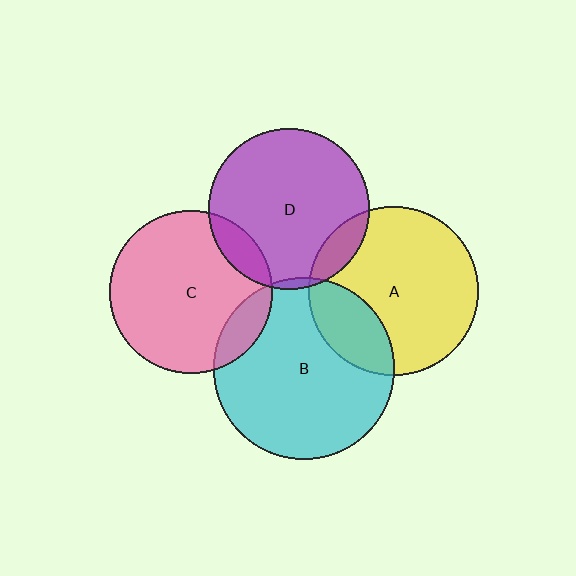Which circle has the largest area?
Circle B (cyan).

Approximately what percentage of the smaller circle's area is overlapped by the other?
Approximately 10%.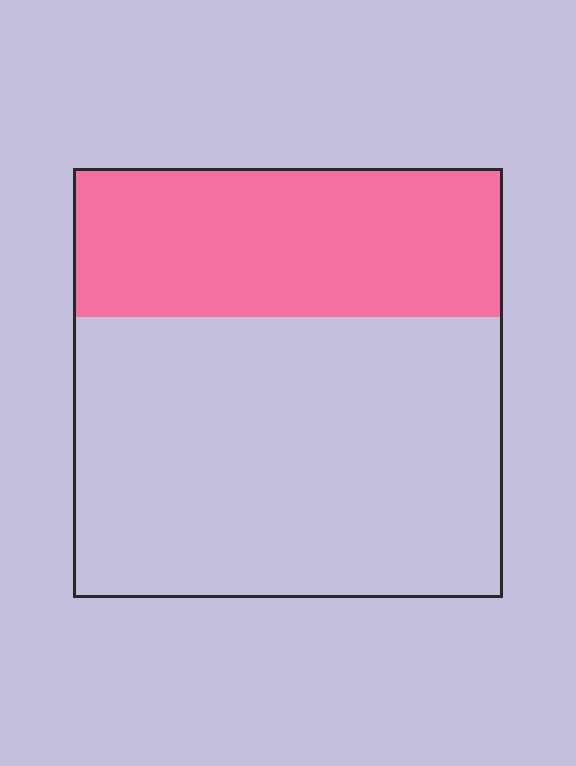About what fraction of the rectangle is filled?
About one third (1/3).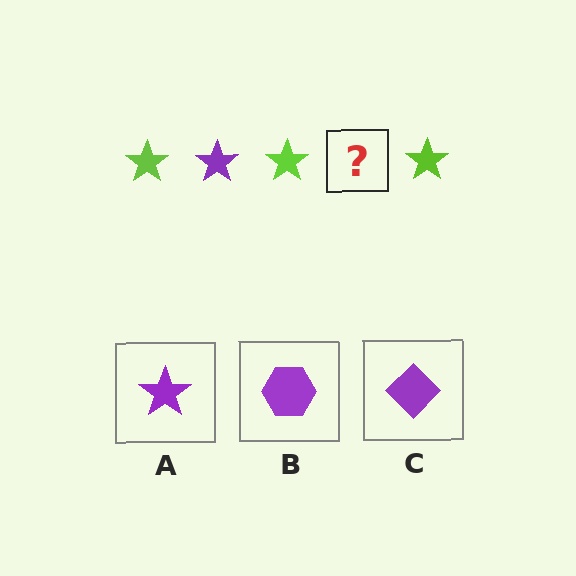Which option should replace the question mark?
Option A.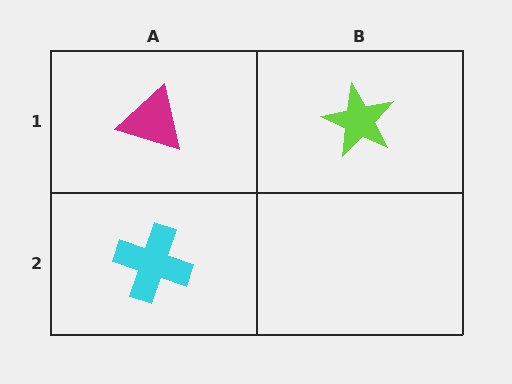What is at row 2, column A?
A cyan cross.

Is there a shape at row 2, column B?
No, that cell is empty.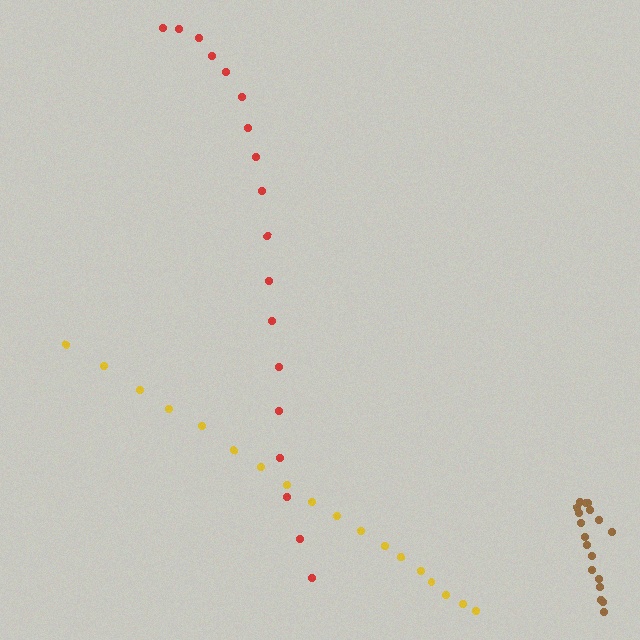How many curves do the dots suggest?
There are 3 distinct paths.